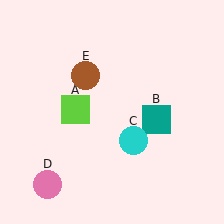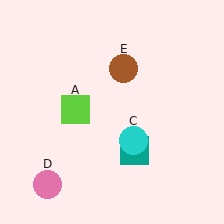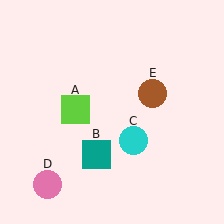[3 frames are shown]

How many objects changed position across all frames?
2 objects changed position: teal square (object B), brown circle (object E).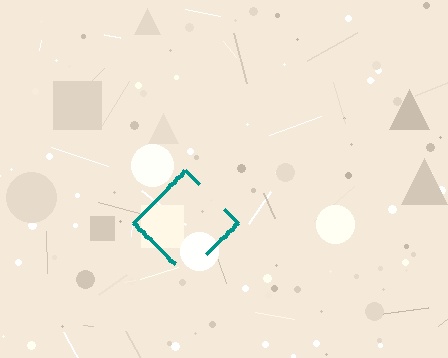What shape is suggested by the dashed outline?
The dashed outline suggests a diamond.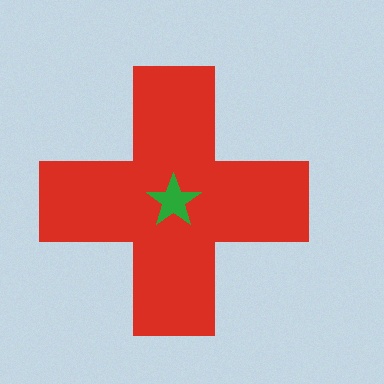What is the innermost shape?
The green star.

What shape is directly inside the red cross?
The green star.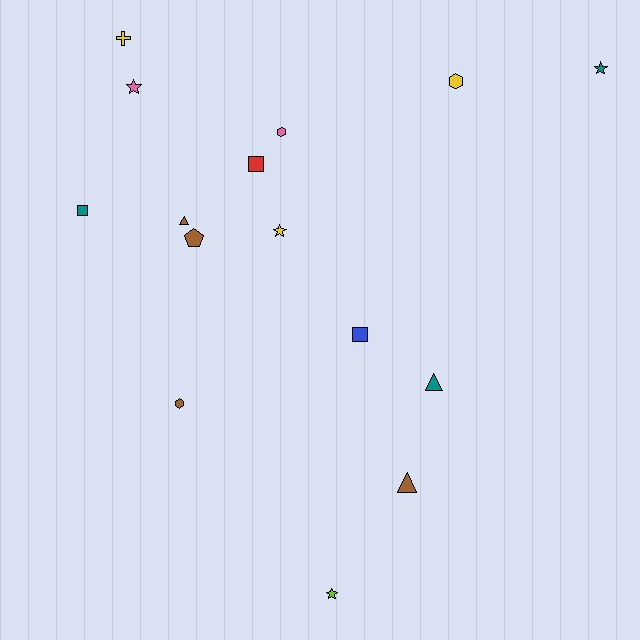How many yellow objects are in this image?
There are 3 yellow objects.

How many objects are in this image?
There are 15 objects.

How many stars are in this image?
There are 4 stars.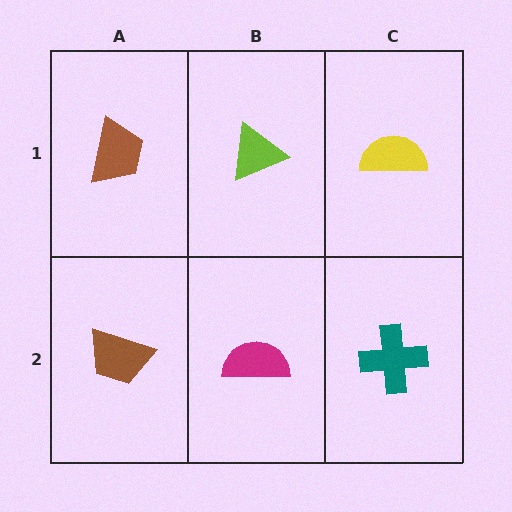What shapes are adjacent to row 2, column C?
A yellow semicircle (row 1, column C), a magenta semicircle (row 2, column B).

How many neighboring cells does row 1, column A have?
2.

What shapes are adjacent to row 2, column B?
A lime triangle (row 1, column B), a brown trapezoid (row 2, column A), a teal cross (row 2, column C).